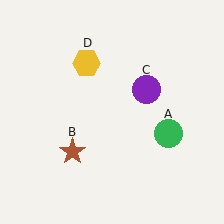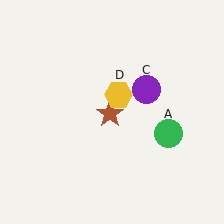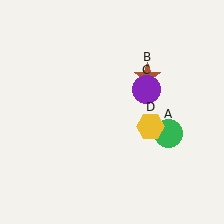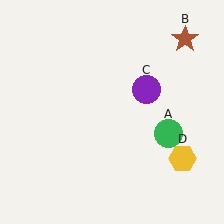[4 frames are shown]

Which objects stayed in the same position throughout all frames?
Green circle (object A) and purple circle (object C) remained stationary.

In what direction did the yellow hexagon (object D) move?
The yellow hexagon (object D) moved down and to the right.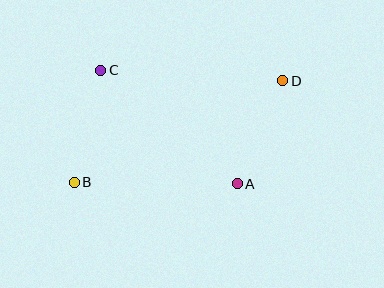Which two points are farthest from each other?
Points B and D are farthest from each other.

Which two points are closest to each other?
Points A and D are closest to each other.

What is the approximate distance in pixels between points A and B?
The distance between A and B is approximately 163 pixels.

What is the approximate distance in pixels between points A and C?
The distance between A and C is approximately 178 pixels.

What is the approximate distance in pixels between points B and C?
The distance between B and C is approximately 115 pixels.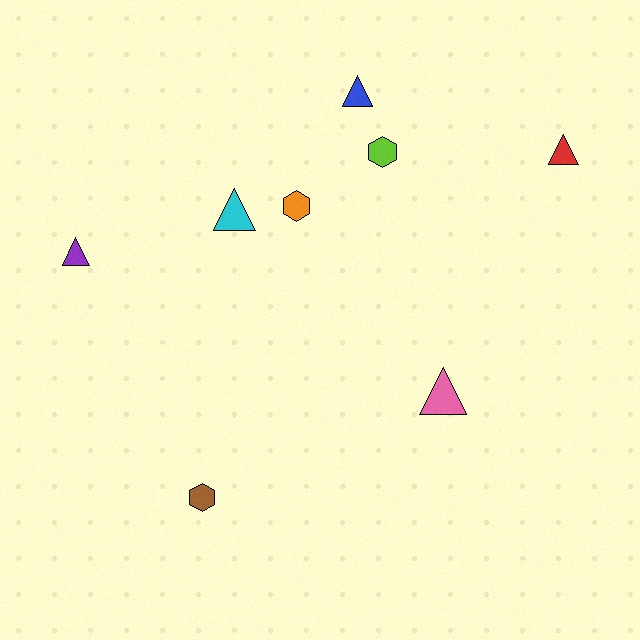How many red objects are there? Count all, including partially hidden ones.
There is 1 red object.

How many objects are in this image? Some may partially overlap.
There are 8 objects.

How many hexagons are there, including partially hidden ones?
There are 3 hexagons.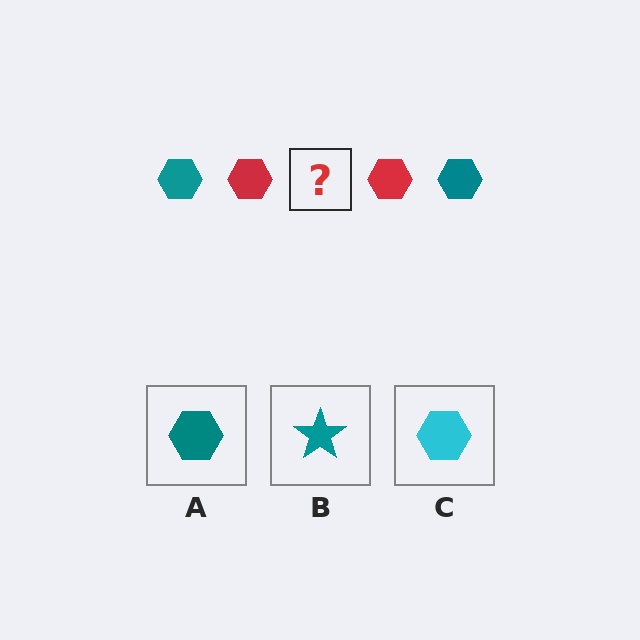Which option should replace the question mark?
Option A.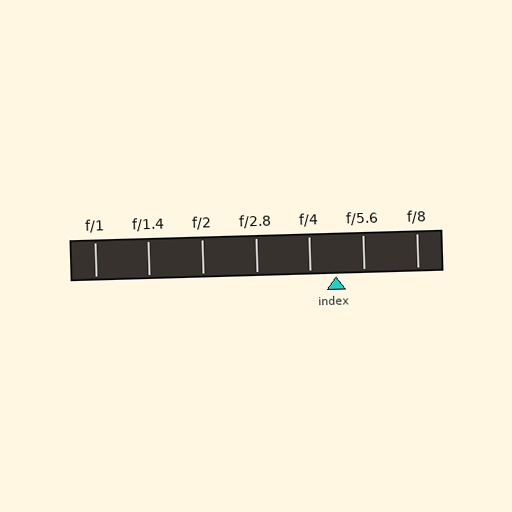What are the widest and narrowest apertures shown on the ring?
The widest aperture shown is f/1 and the narrowest is f/8.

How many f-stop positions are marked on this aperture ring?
There are 7 f-stop positions marked.